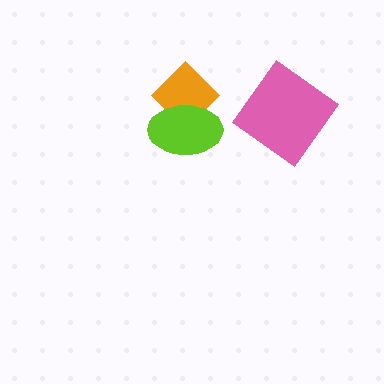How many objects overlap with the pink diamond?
0 objects overlap with the pink diamond.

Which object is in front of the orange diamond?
The lime ellipse is in front of the orange diamond.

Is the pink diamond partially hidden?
No, no other shape covers it.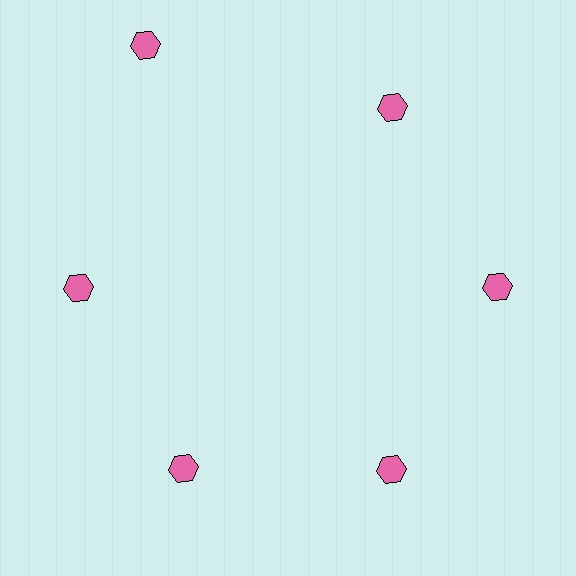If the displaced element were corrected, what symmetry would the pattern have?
It would have 6-fold rotational symmetry — the pattern would map onto itself every 60 degrees.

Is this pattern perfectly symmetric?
No. The 6 pink hexagons are arranged in a ring, but one element near the 11 o'clock position is pushed outward from the center, breaking the 6-fold rotational symmetry.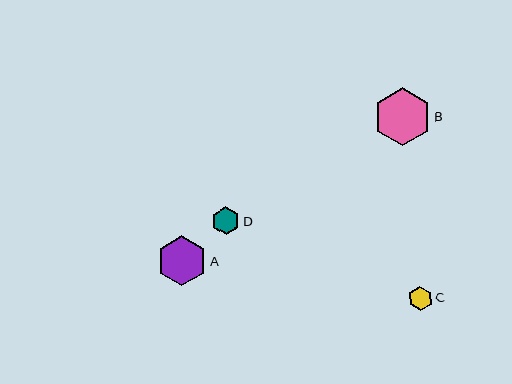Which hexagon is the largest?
Hexagon B is the largest with a size of approximately 58 pixels.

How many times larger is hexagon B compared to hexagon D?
Hexagon B is approximately 2.1 times the size of hexagon D.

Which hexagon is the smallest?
Hexagon C is the smallest with a size of approximately 24 pixels.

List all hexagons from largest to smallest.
From largest to smallest: B, A, D, C.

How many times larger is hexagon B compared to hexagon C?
Hexagon B is approximately 2.4 times the size of hexagon C.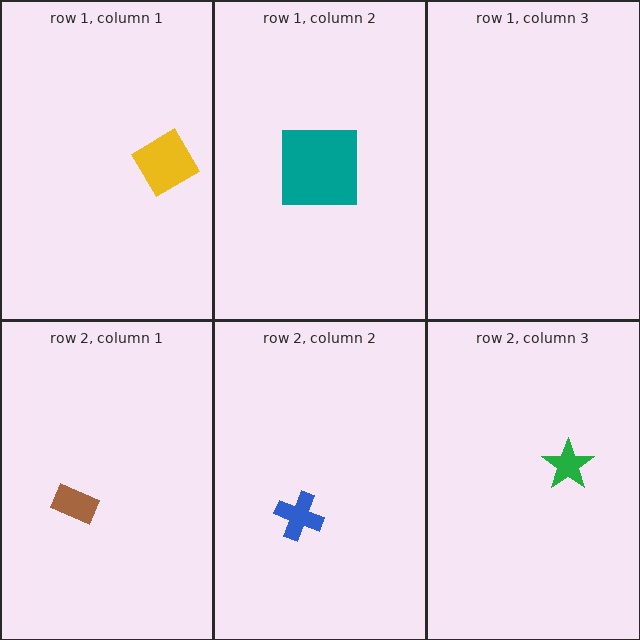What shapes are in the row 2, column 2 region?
The blue cross.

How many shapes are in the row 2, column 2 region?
1.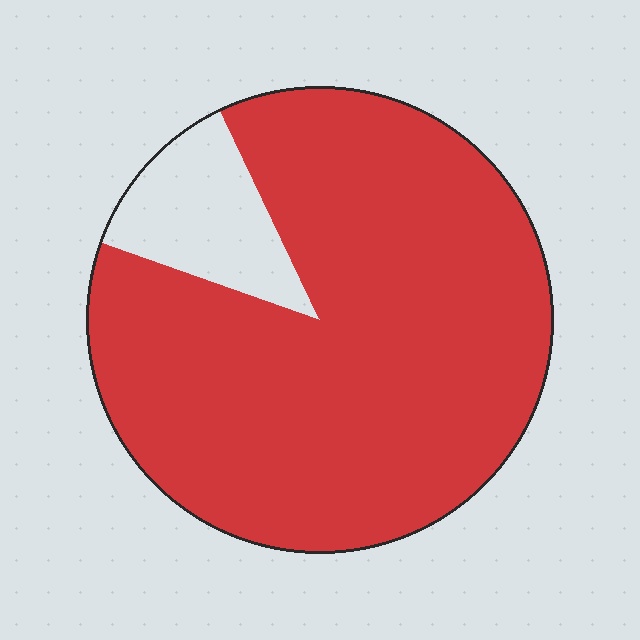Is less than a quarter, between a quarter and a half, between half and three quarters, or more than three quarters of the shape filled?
More than three quarters.